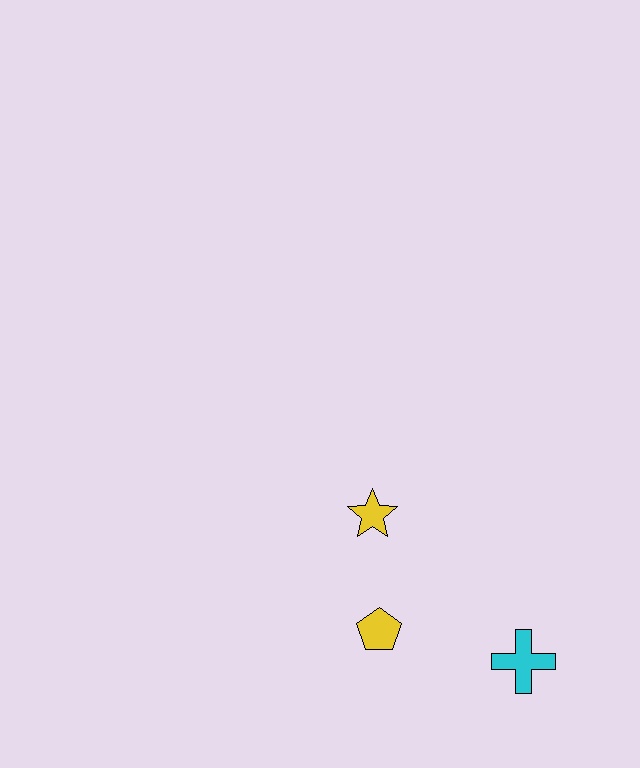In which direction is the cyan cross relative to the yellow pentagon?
The cyan cross is to the right of the yellow pentagon.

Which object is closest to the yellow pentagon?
The yellow star is closest to the yellow pentagon.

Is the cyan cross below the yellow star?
Yes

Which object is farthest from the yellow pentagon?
The cyan cross is farthest from the yellow pentagon.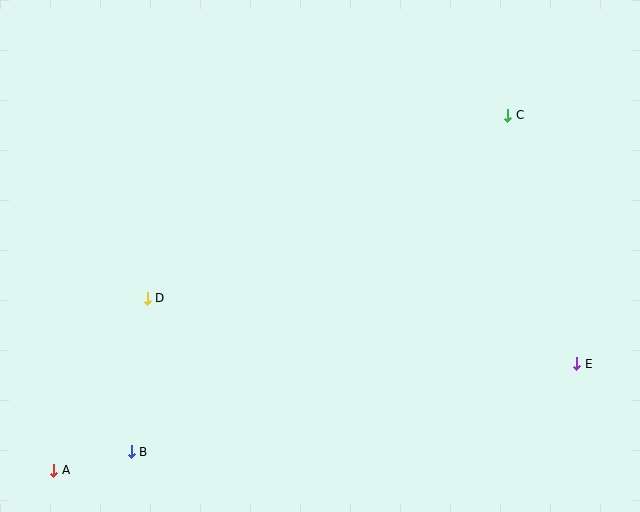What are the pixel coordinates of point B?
Point B is at (131, 452).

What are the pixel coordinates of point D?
Point D is at (147, 298).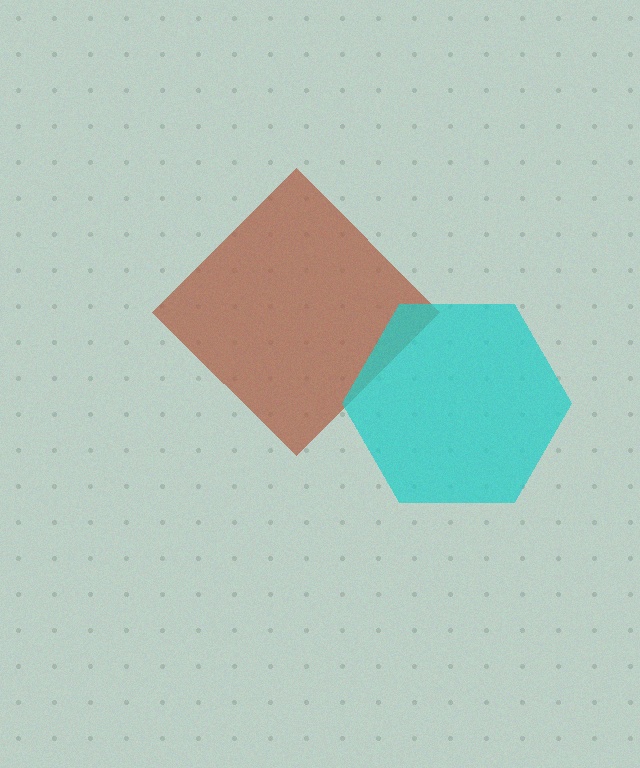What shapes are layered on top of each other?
The layered shapes are: a brown diamond, a cyan hexagon.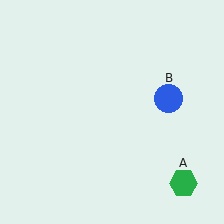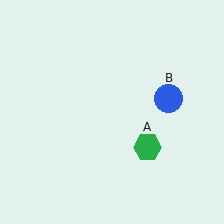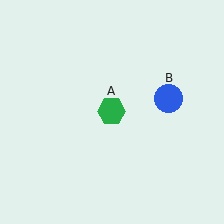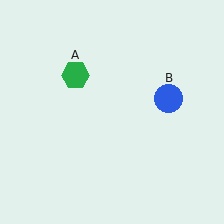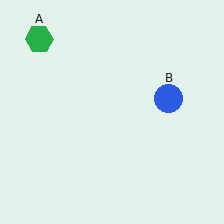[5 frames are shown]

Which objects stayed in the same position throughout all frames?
Blue circle (object B) remained stationary.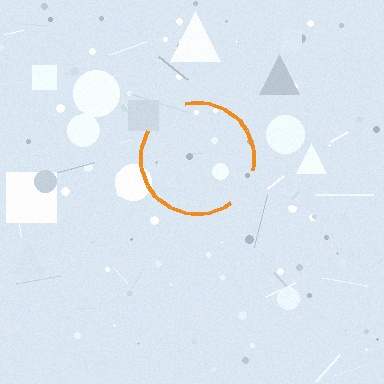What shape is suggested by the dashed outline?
The dashed outline suggests a circle.